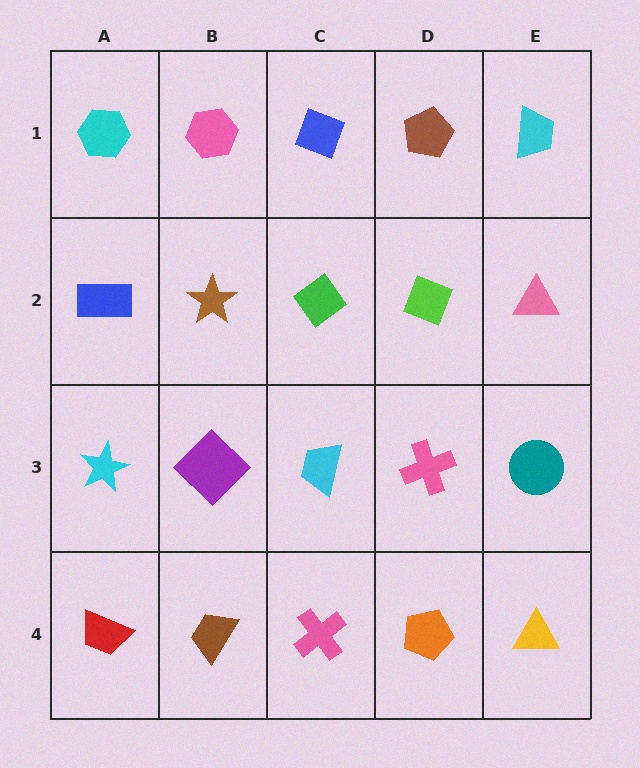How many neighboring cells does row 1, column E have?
2.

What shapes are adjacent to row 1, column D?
A lime diamond (row 2, column D), a blue diamond (row 1, column C), a cyan trapezoid (row 1, column E).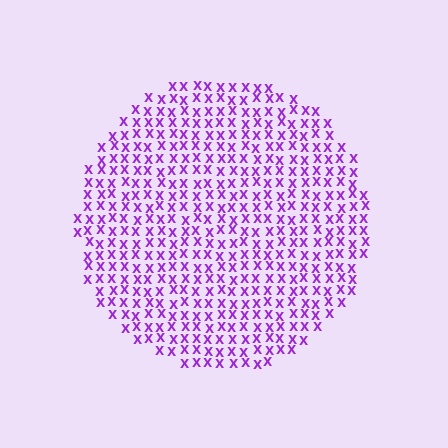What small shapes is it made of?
It is made of small letter X's.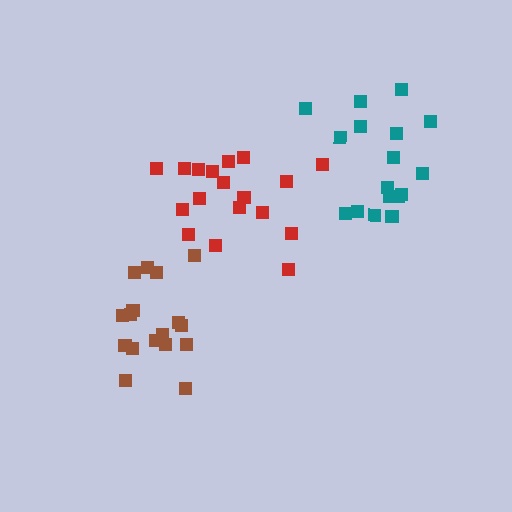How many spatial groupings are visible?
There are 3 spatial groupings.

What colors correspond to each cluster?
The clusters are colored: red, brown, teal.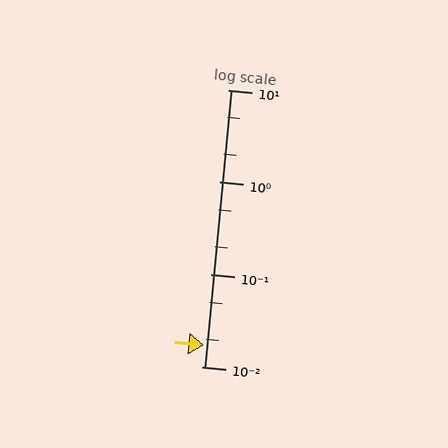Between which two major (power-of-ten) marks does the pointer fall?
The pointer is between 0.01 and 0.1.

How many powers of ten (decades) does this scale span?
The scale spans 3 decades, from 0.01 to 10.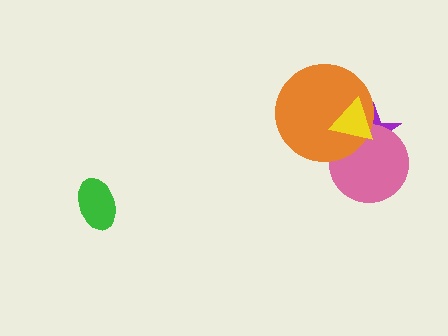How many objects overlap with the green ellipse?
0 objects overlap with the green ellipse.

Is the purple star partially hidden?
Yes, it is partially covered by another shape.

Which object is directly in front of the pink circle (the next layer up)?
The orange circle is directly in front of the pink circle.